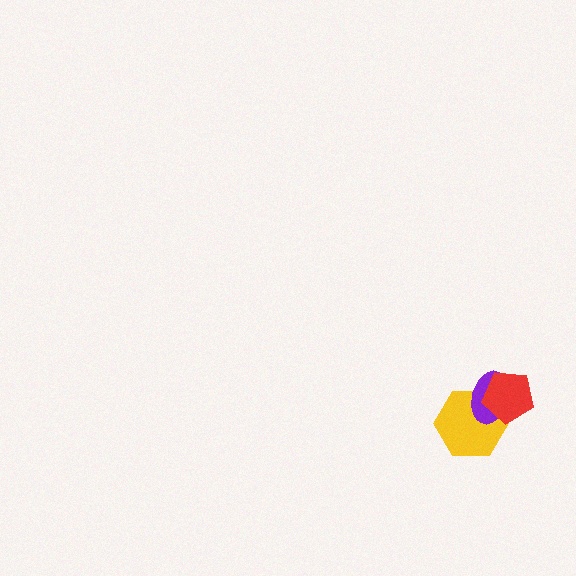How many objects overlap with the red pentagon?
2 objects overlap with the red pentagon.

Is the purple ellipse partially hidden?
Yes, it is partially covered by another shape.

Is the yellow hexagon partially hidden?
Yes, it is partially covered by another shape.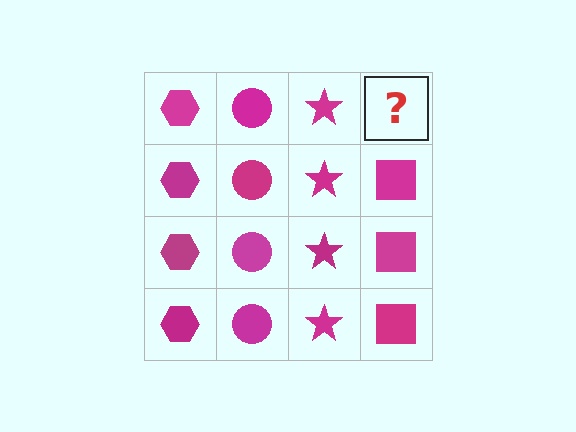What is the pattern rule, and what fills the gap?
The rule is that each column has a consistent shape. The gap should be filled with a magenta square.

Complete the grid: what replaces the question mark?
The question mark should be replaced with a magenta square.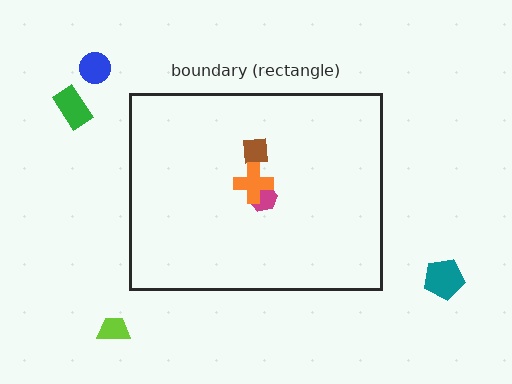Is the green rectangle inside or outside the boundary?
Outside.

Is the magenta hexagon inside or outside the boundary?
Inside.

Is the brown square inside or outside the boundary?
Inside.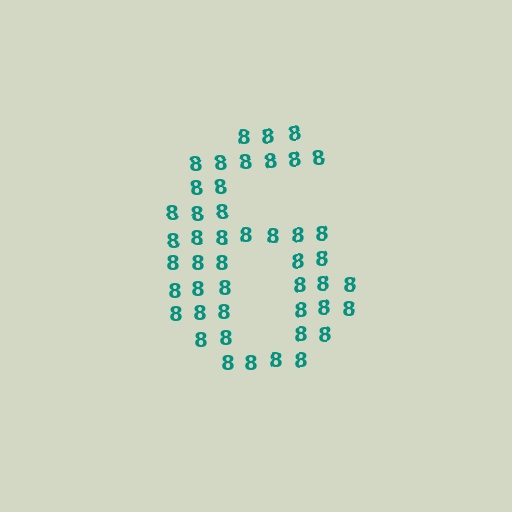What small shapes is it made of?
It is made of small digit 8's.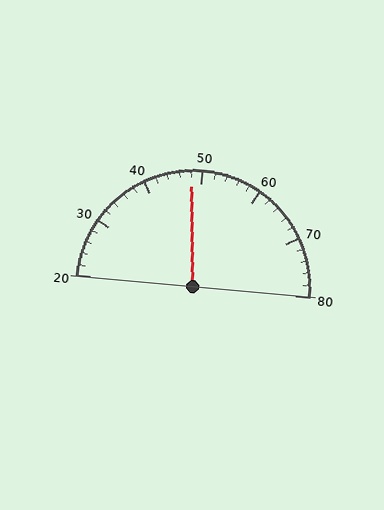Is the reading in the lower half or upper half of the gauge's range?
The reading is in the lower half of the range (20 to 80).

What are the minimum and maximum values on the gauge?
The gauge ranges from 20 to 80.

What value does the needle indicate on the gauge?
The needle indicates approximately 48.